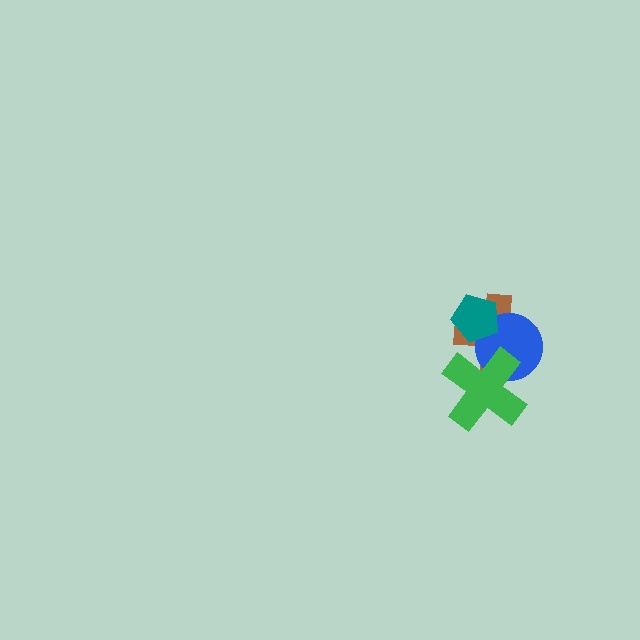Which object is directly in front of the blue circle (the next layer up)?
The green cross is directly in front of the blue circle.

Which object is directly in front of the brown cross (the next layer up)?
The blue circle is directly in front of the brown cross.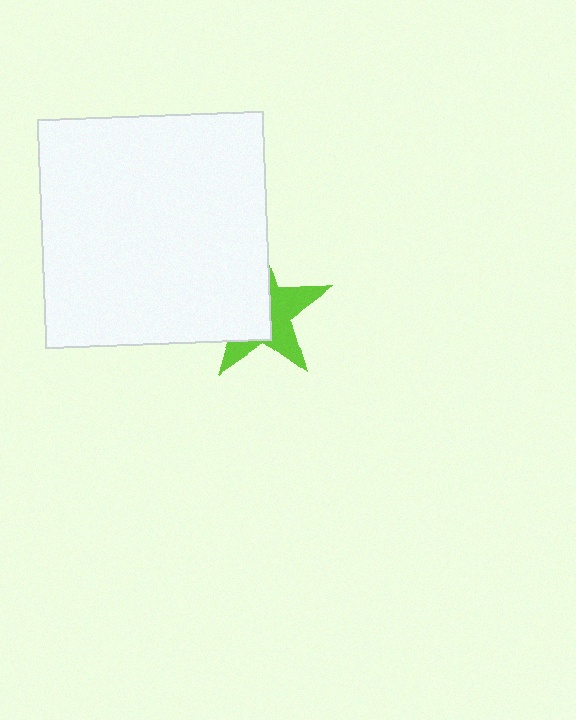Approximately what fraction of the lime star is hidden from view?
Roughly 54% of the lime star is hidden behind the white rectangle.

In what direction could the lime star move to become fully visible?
The lime star could move right. That would shift it out from behind the white rectangle entirely.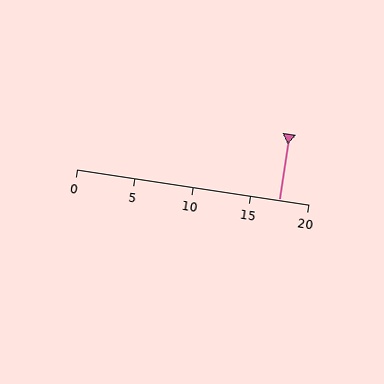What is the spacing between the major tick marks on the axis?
The major ticks are spaced 5 apart.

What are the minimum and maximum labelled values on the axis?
The axis runs from 0 to 20.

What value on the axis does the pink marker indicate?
The marker indicates approximately 17.5.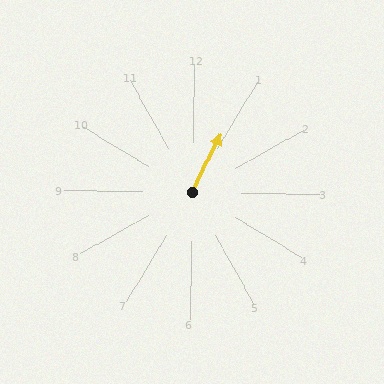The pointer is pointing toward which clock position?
Roughly 1 o'clock.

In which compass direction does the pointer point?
Northeast.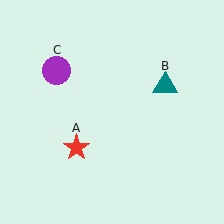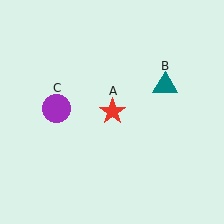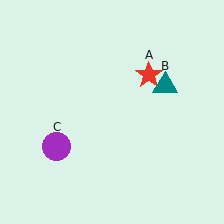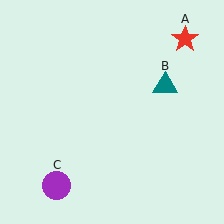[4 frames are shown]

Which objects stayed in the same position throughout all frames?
Teal triangle (object B) remained stationary.